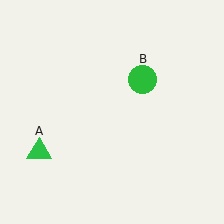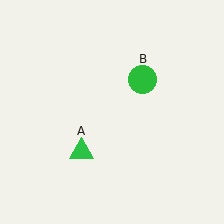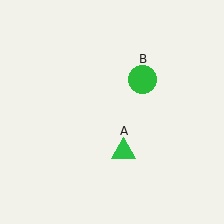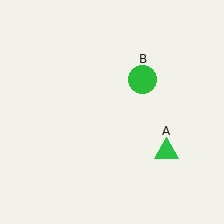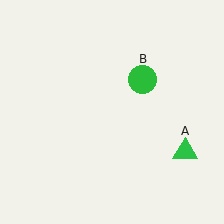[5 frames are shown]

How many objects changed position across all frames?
1 object changed position: green triangle (object A).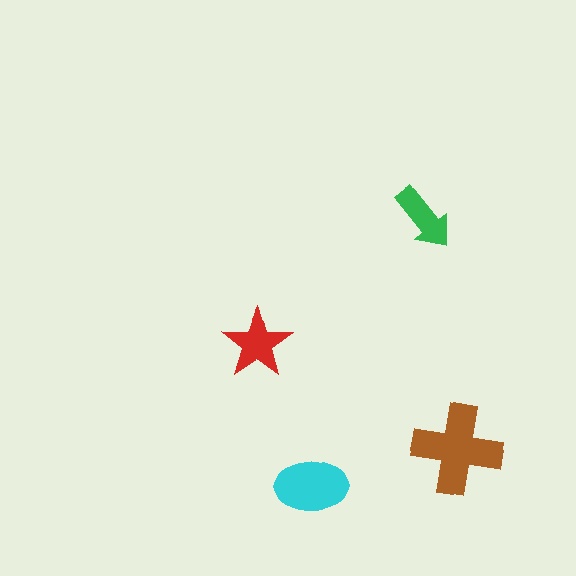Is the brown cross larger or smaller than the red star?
Larger.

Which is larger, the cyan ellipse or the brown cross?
The brown cross.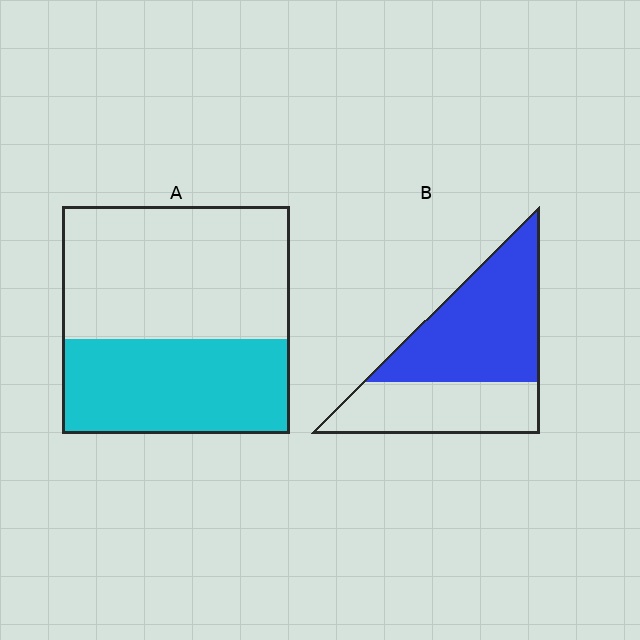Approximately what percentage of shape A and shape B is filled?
A is approximately 40% and B is approximately 60%.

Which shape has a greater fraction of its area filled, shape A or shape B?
Shape B.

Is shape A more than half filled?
No.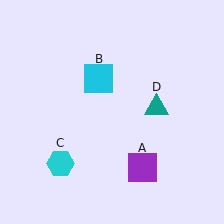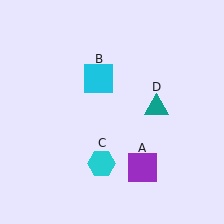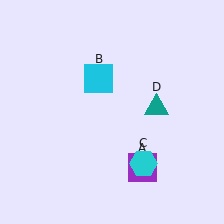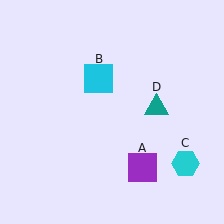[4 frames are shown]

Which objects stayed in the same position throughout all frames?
Purple square (object A) and cyan square (object B) and teal triangle (object D) remained stationary.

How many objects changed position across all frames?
1 object changed position: cyan hexagon (object C).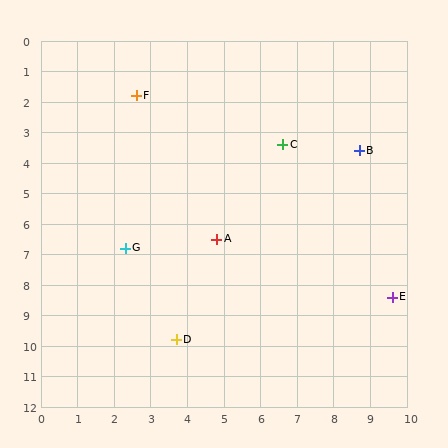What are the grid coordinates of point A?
Point A is at approximately (4.8, 6.5).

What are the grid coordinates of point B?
Point B is at approximately (8.7, 3.6).